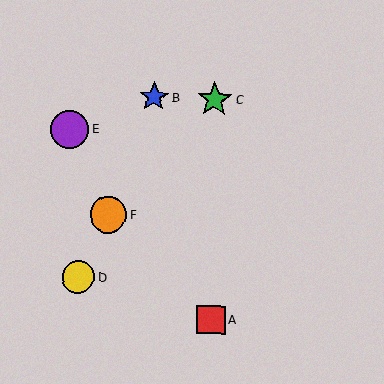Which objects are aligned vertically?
Objects A, C are aligned vertically.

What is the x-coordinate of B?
Object B is at x≈154.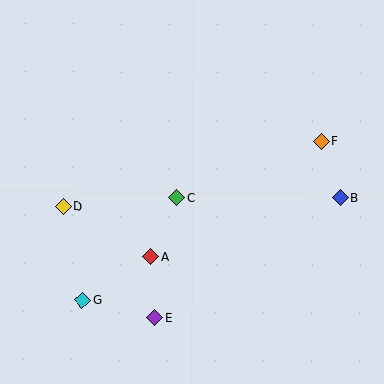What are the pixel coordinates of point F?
Point F is at (322, 141).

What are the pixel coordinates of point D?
Point D is at (63, 206).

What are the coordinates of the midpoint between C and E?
The midpoint between C and E is at (166, 258).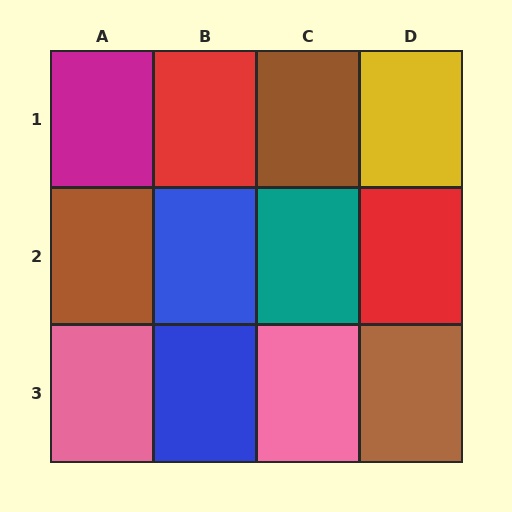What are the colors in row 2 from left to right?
Brown, blue, teal, red.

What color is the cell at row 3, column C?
Pink.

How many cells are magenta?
1 cell is magenta.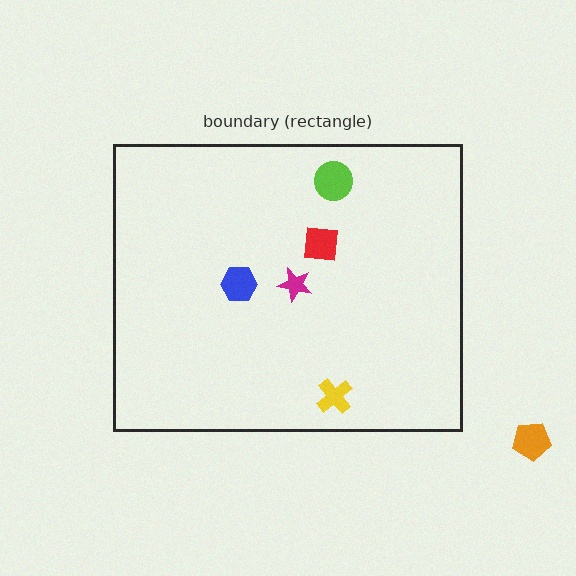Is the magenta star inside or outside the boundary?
Inside.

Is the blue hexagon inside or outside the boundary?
Inside.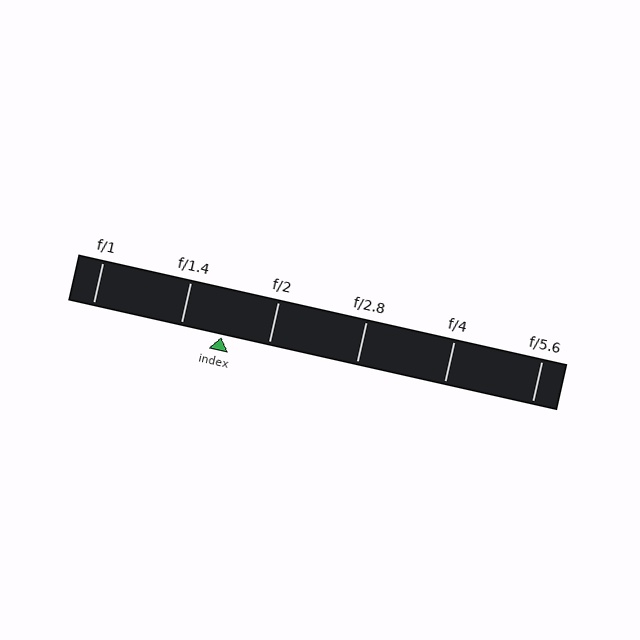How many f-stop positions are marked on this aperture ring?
There are 6 f-stop positions marked.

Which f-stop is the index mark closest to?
The index mark is closest to f/1.4.